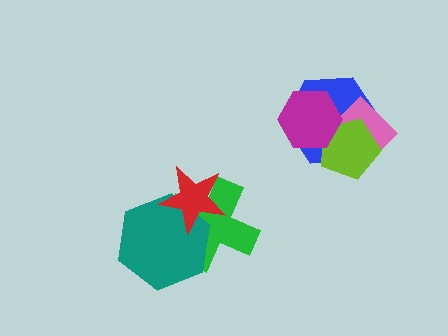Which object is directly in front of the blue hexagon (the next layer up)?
The pink diamond is directly in front of the blue hexagon.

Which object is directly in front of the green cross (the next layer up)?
The teal hexagon is directly in front of the green cross.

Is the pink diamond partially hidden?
Yes, it is partially covered by another shape.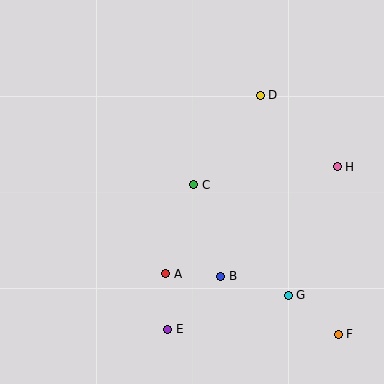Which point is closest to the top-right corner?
Point D is closest to the top-right corner.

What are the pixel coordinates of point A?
Point A is at (166, 274).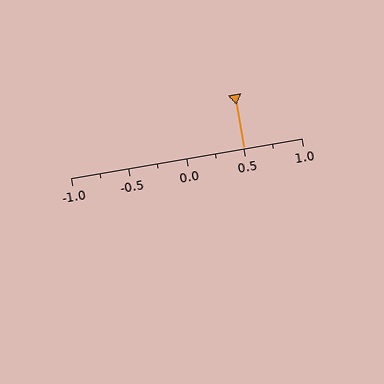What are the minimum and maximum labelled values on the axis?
The axis runs from -1.0 to 1.0.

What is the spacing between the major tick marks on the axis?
The major ticks are spaced 0.5 apart.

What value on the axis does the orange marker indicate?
The marker indicates approximately 0.5.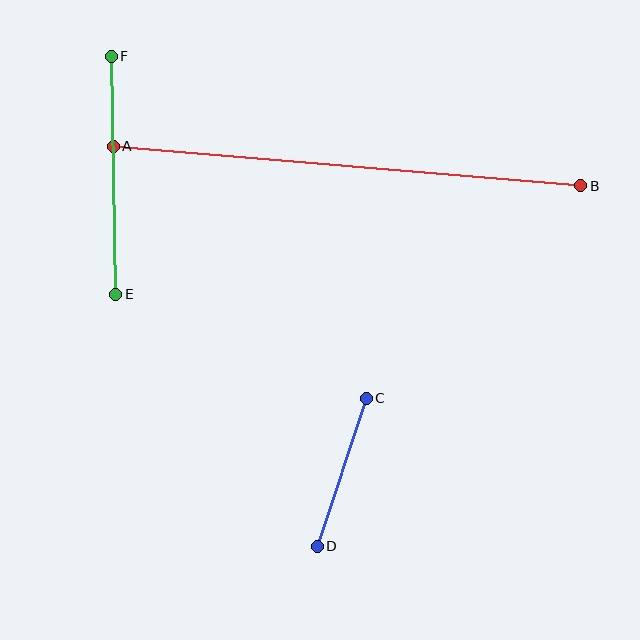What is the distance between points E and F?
The distance is approximately 238 pixels.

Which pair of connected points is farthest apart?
Points A and B are farthest apart.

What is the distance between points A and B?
The distance is approximately 469 pixels.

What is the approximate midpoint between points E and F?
The midpoint is at approximately (114, 175) pixels.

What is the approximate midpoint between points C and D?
The midpoint is at approximately (342, 472) pixels.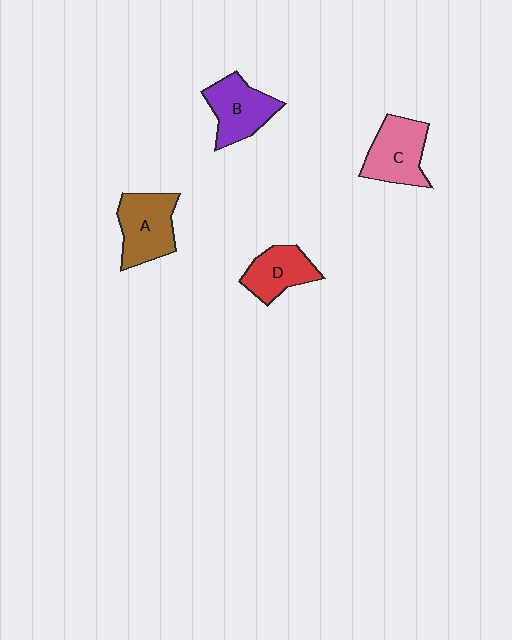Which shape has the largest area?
Shape A (brown).